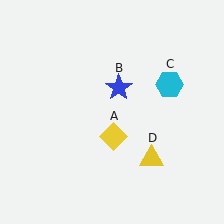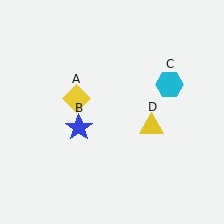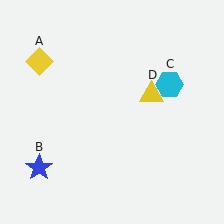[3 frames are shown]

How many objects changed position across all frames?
3 objects changed position: yellow diamond (object A), blue star (object B), yellow triangle (object D).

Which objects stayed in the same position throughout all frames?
Cyan hexagon (object C) remained stationary.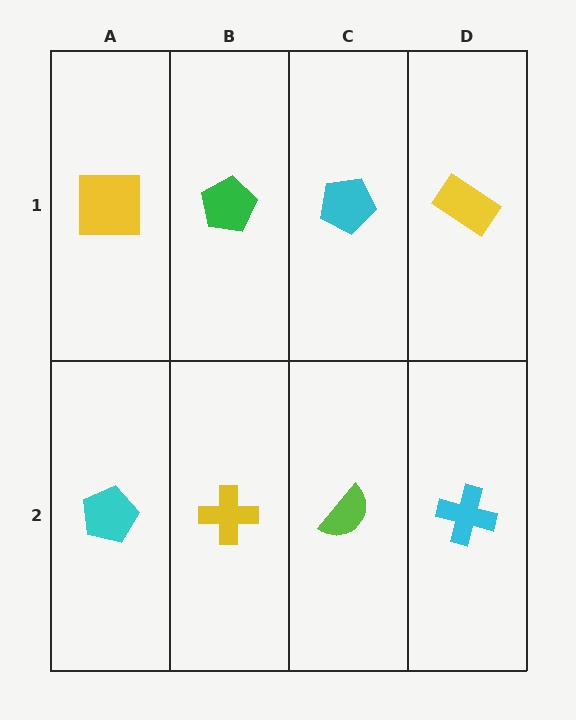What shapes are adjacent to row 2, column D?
A yellow rectangle (row 1, column D), a lime semicircle (row 2, column C).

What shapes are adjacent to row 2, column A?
A yellow square (row 1, column A), a yellow cross (row 2, column B).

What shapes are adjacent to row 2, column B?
A green pentagon (row 1, column B), a cyan pentagon (row 2, column A), a lime semicircle (row 2, column C).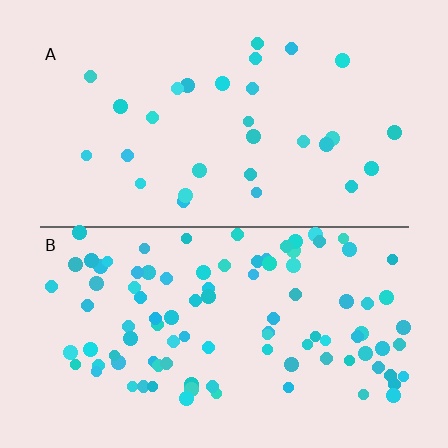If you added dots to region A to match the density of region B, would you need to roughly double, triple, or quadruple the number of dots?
Approximately triple.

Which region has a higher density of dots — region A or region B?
B (the bottom).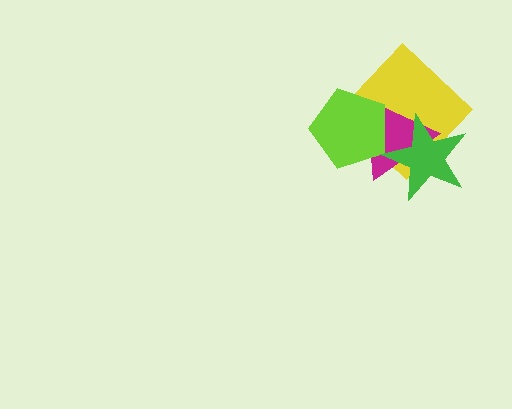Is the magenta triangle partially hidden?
Yes, it is partially covered by another shape.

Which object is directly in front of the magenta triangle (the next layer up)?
The lime pentagon is directly in front of the magenta triangle.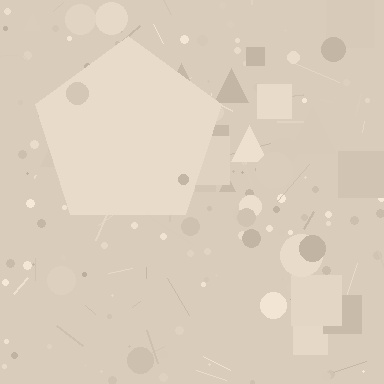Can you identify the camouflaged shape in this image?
The camouflaged shape is a pentagon.